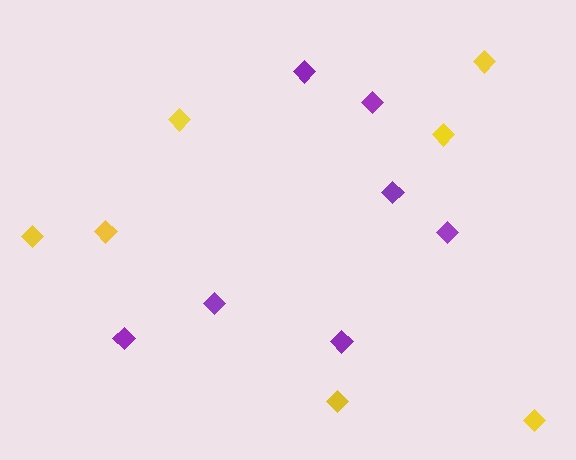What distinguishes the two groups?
There are 2 groups: one group of purple diamonds (7) and one group of yellow diamonds (7).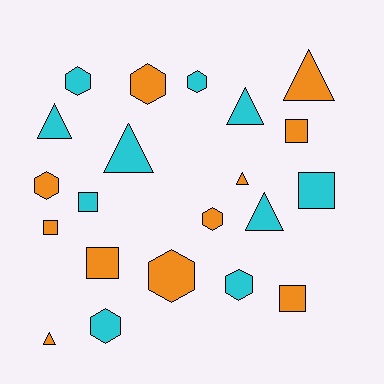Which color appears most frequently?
Orange, with 11 objects.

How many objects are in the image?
There are 21 objects.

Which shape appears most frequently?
Hexagon, with 8 objects.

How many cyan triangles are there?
There are 4 cyan triangles.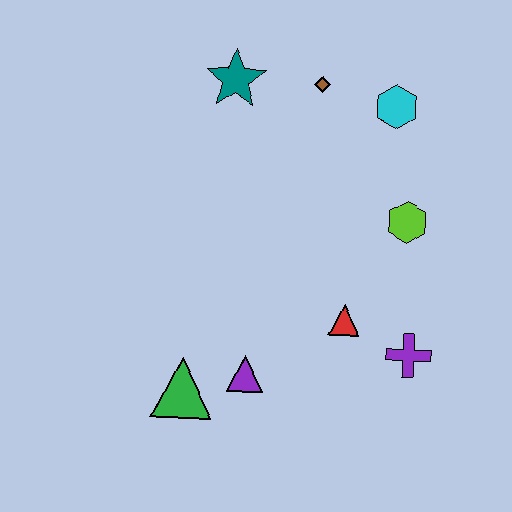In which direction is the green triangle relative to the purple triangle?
The green triangle is to the left of the purple triangle.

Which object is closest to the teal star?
The brown diamond is closest to the teal star.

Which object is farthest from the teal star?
The purple cross is farthest from the teal star.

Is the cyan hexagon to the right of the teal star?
Yes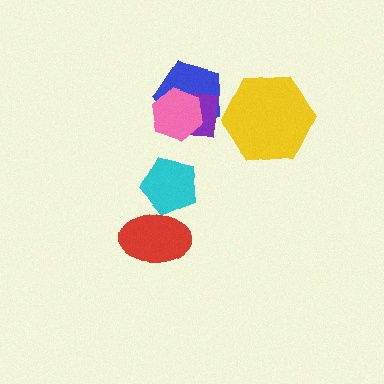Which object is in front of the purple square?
The pink hexagon is in front of the purple square.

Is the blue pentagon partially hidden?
Yes, it is partially covered by another shape.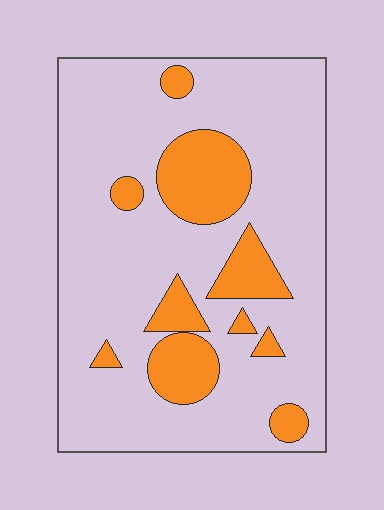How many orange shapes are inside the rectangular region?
10.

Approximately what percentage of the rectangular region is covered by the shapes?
Approximately 20%.